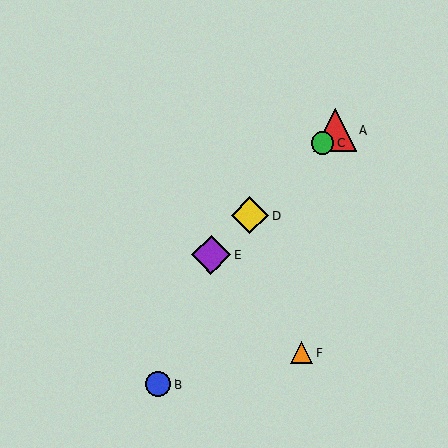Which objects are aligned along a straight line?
Objects A, C, D, E are aligned along a straight line.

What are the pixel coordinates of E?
Object E is at (211, 255).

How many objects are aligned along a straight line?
4 objects (A, C, D, E) are aligned along a straight line.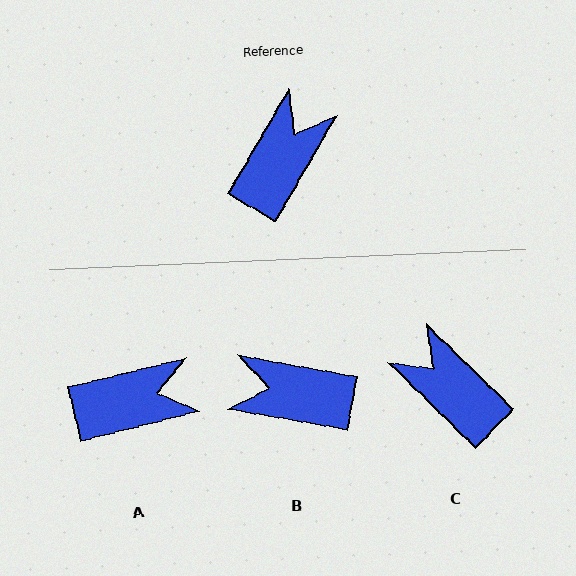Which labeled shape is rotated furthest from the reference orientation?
B, about 110 degrees away.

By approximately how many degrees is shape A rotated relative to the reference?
Approximately 46 degrees clockwise.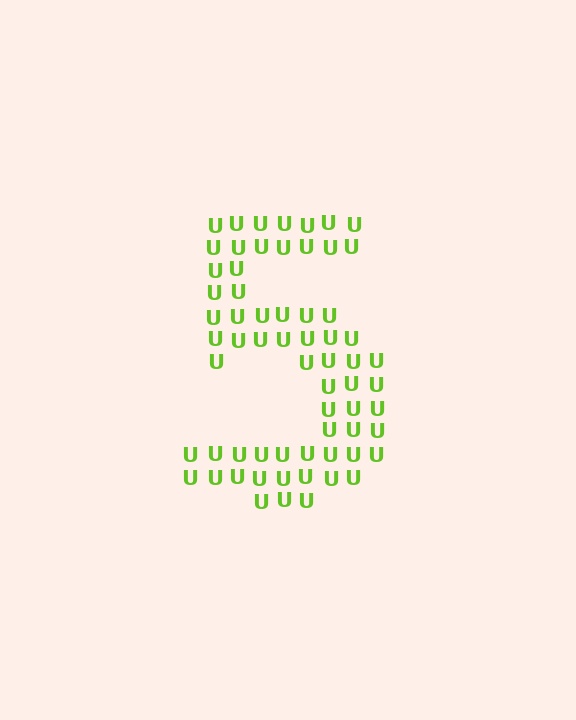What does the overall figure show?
The overall figure shows the digit 5.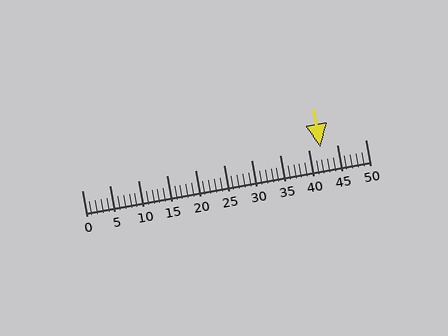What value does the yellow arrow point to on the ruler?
The yellow arrow points to approximately 42.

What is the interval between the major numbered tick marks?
The major tick marks are spaced 5 units apart.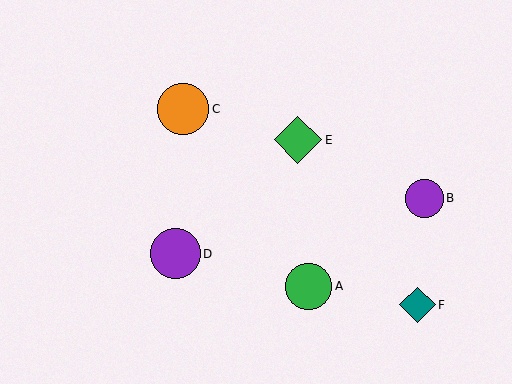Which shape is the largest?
The orange circle (labeled C) is the largest.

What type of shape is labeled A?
Shape A is a green circle.